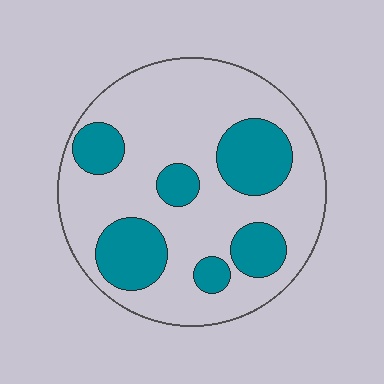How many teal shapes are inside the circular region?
6.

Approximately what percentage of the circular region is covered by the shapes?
Approximately 30%.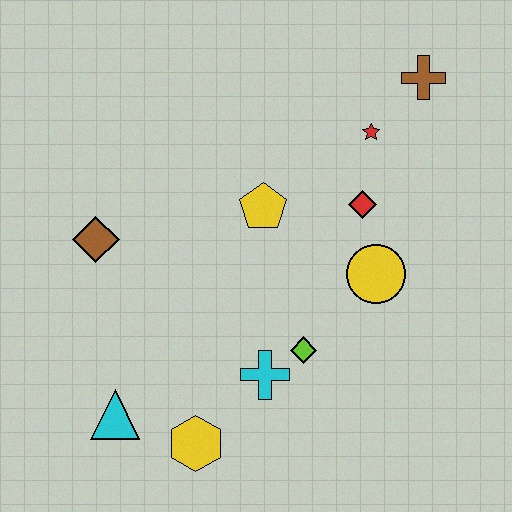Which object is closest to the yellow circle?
The red diamond is closest to the yellow circle.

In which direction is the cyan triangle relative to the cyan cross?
The cyan triangle is to the left of the cyan cross.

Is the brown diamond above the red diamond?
No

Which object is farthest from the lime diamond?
The brown cross is farthest from the lime diamond.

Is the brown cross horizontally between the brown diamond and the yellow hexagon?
No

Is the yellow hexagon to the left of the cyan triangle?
No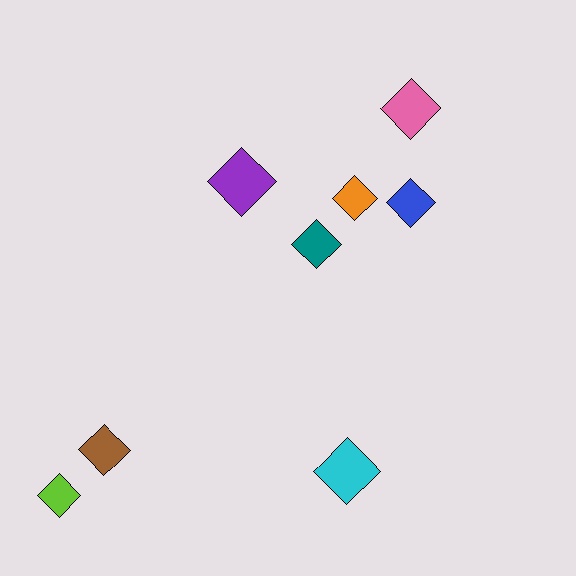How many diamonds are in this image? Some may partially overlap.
There are 8 diamonds.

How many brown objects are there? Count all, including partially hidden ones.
There is 1 brown object.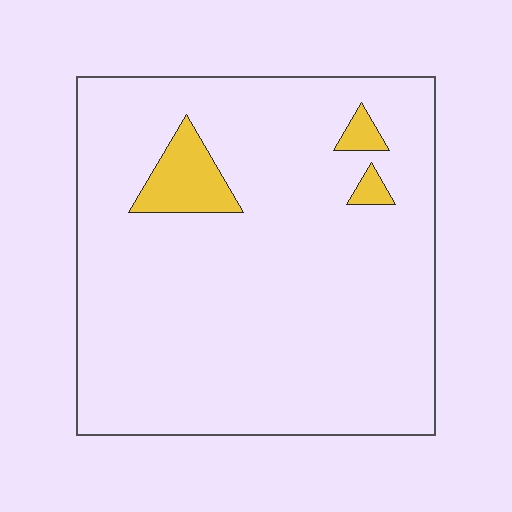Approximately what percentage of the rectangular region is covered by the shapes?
Approximately 5%.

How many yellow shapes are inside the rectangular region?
3.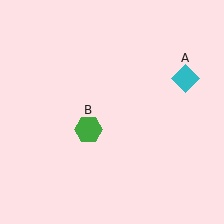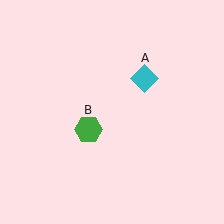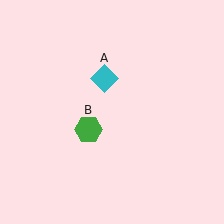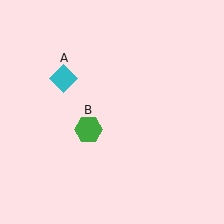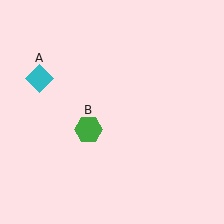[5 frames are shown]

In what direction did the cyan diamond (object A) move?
The cyan diamond (object A) moved left.